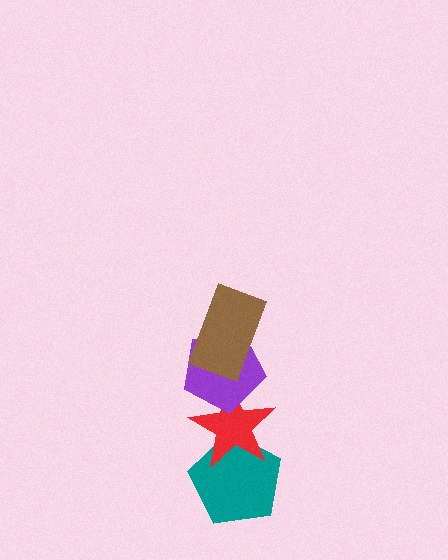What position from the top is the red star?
The red star is 3rd from the top.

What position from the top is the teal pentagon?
The teal pentagon is 4th from the top.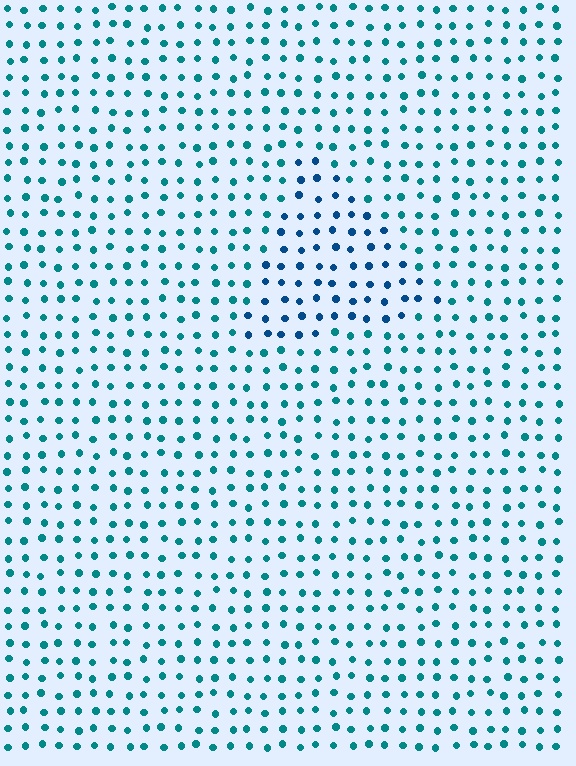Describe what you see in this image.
The image is filled with small teal elements in a uniform arrangement. A triangle-shaped region is visible where the elements are tinted to a slightly different hue, forming a subtle color boundary.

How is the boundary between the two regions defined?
The boundary is defined purely by a slight shift in hue (about 29 degrees). Spacing, size, and orientation are identical on both sides.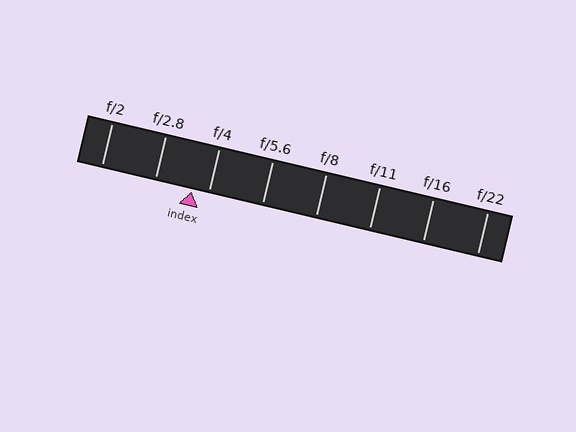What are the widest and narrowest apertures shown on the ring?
The widest aperture shown is f/2 and the narrowest is f/22.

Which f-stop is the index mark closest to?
The index mark is closest to f/4.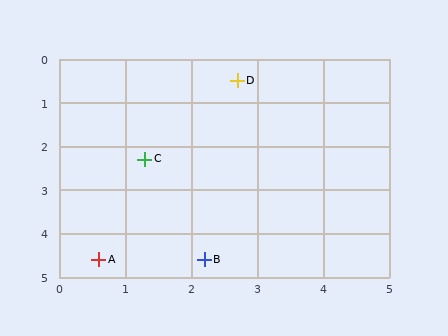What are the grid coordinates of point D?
Point D is at approximately (2.7, 0.5).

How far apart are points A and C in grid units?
Points A and C are about 2.4 grid units apart.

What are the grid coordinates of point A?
Point A is at approximately (0.6, 4.6).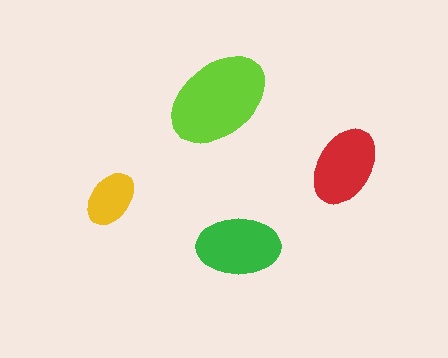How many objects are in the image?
There are 4 objects in the image.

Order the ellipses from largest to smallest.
the lime one, the green one, the red one, the yellow one.